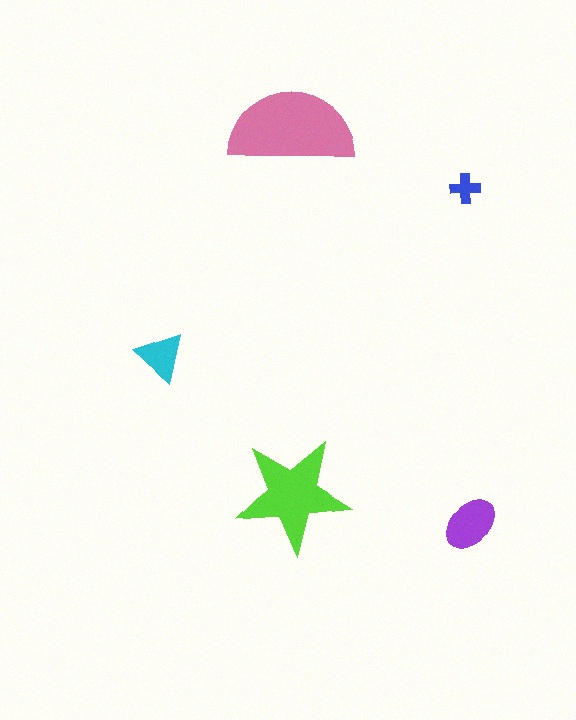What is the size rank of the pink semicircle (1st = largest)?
1st.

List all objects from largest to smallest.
The pink semicircle, the lime star, the purple ellipse, the cyan triangle, the blue cross.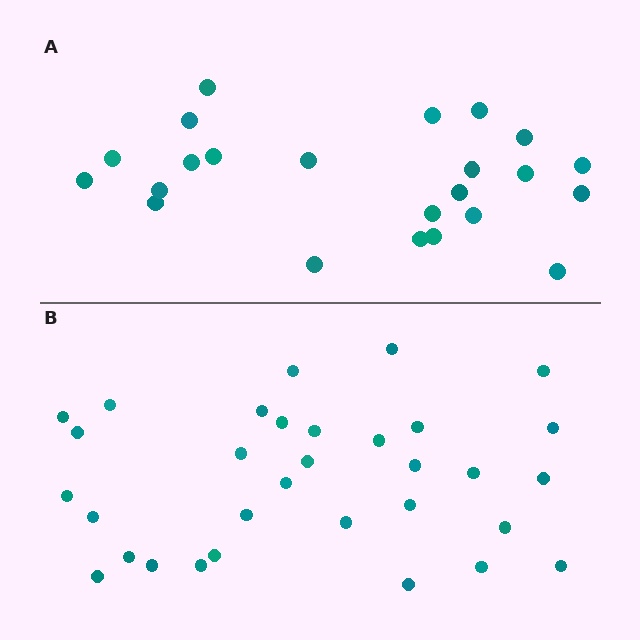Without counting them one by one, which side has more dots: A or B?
Region B (the bottom region) has more dots.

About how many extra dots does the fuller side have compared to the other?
Region B has roughly 8 or so more dots than region A.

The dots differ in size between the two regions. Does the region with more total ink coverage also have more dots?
No. Region A has more total ink coverage because its dots are larger, but region B actually contains more individual dots. Total area can be misleading — the number of items is what matters here.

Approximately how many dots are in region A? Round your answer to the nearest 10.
About 20 dots. (The exact count is 23, which rounds to 20.)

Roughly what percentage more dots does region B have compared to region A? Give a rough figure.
About 40% more.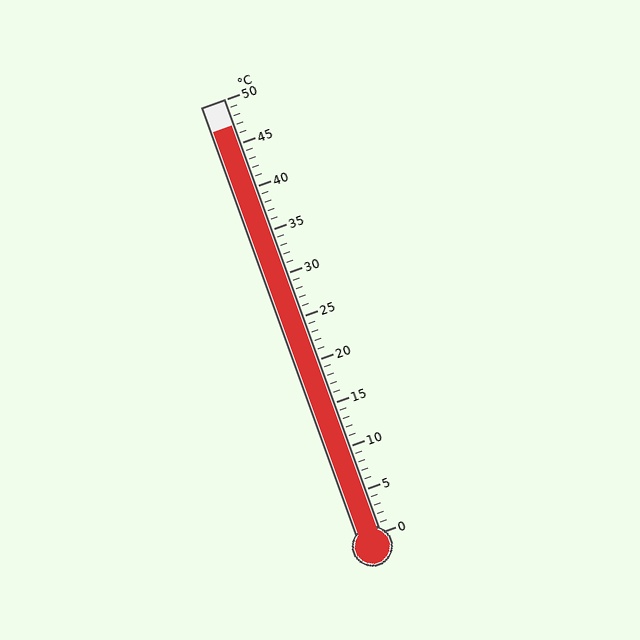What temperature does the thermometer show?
The thermometer shows approximately 47°C.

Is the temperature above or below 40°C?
The temperature is above 40°C.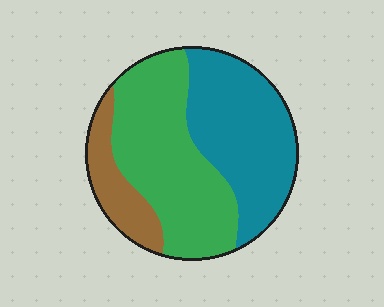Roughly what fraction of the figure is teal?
Teal takes up between a third and a half of the figure.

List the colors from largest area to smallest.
From largest to smallest: green, teal, brown.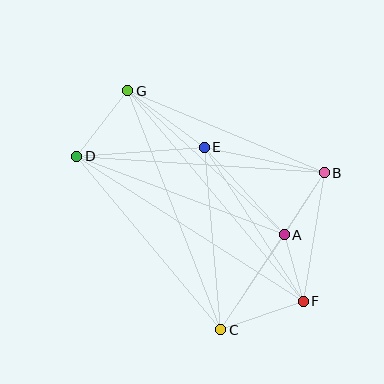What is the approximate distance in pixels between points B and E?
The distance between B and E is approximately 123 pixels.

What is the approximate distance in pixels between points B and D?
The distance between B and D is approximately 248 pixels.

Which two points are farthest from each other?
Points F and G are farthest from each other.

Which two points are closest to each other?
Points A and F are closest to each other.